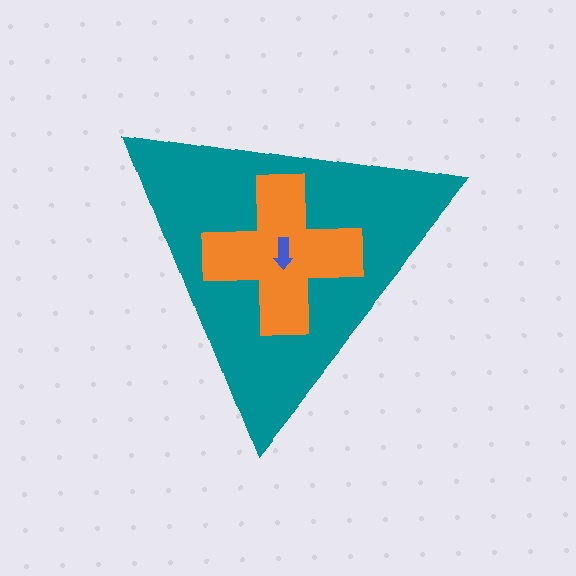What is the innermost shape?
The blue arrow.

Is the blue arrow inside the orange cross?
Yes.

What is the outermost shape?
The teal triangle.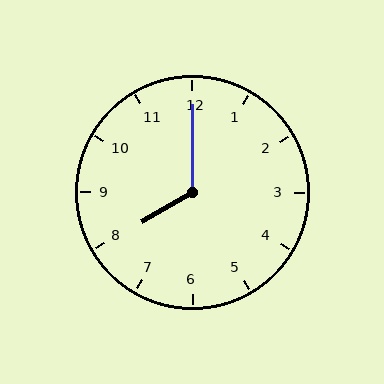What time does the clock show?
8:00.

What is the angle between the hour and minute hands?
Approximately 120 degrees.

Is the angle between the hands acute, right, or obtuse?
It is obtuse.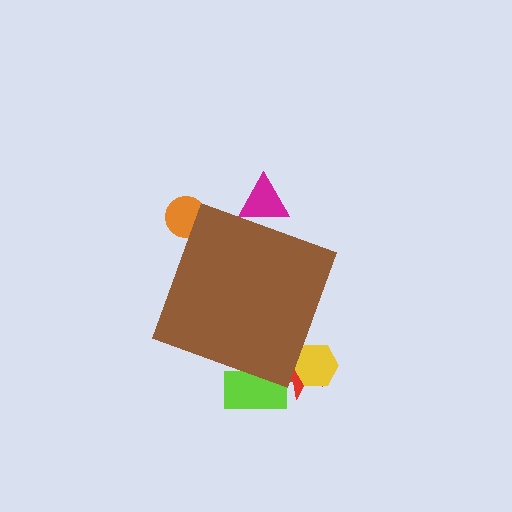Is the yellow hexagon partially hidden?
Yes, the yellow hexagon is partially hidden behind the brown diamond.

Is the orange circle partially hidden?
Yes, the orange circle is partially hidden behind the brown diamond.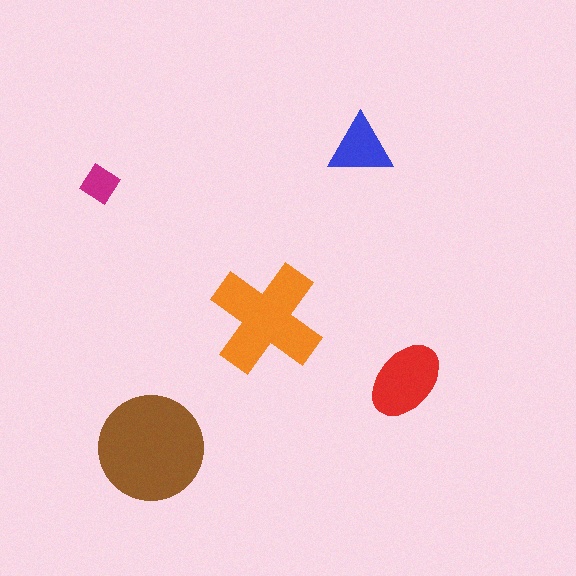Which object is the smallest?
The magenta diamond.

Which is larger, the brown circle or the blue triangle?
The brown circle.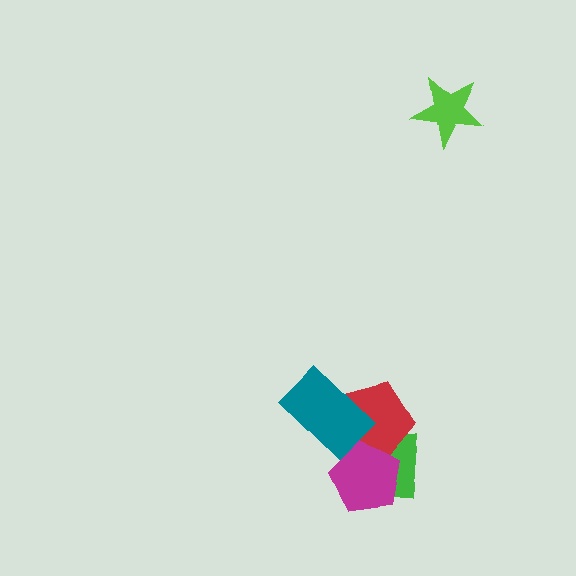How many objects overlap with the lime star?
0 objects overlap with the lime star.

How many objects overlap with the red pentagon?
3 objects overlap with the red pentagon.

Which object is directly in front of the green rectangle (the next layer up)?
The red pentagon is directly in front of the green rectangle.